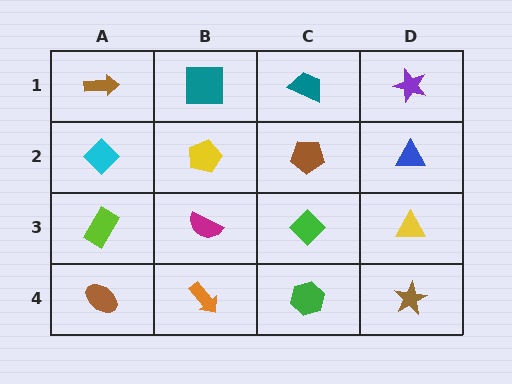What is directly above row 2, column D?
A purple star.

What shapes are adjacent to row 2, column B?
A teal square (row 1, column B), a magenta semicircle (row 3, column B), a cyan diamond (row 2, column A), a brown pentagon (row 2, column C).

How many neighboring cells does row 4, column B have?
3.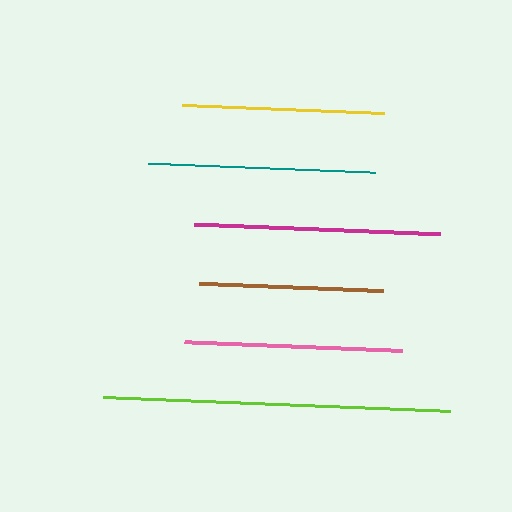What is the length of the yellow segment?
The yellow segment is approximately 202 pixels long.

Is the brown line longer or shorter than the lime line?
The lime line is longer than the brown line.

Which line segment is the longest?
The lime line is the longest at approximately 347 pixels.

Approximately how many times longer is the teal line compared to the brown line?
The teal line is approximately 1.2 times the length of the brown line.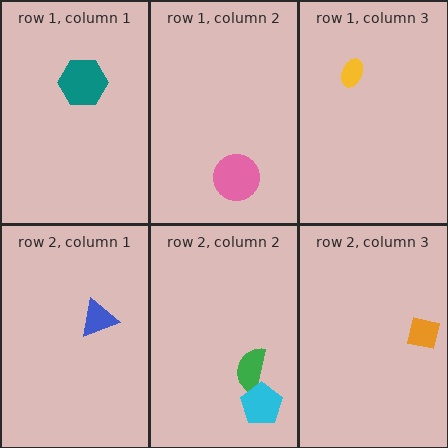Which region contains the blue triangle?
The row 2, column 1 region.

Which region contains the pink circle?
The row 1, column 2 region.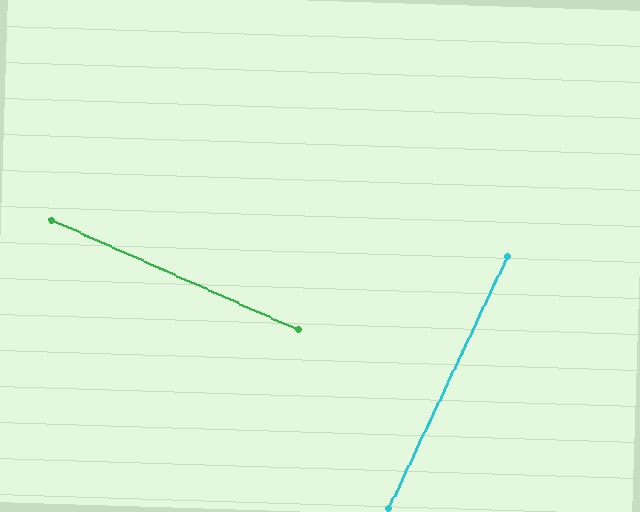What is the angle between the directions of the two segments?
Approximately 89 degrees.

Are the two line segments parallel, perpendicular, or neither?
Perpendicular — they meet at approximately 89°.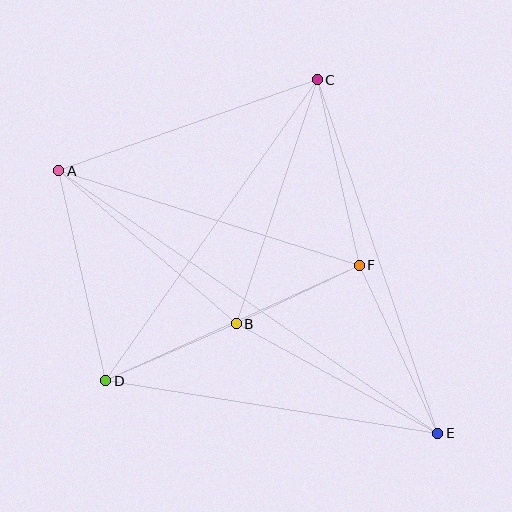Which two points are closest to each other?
Points B and F are closest to each other.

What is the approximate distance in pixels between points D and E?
The distance between D and E is approximately 336 pixels.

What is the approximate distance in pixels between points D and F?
The distance between D and F is approximately 279 pixels.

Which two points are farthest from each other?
Points A and E are farthest from each other.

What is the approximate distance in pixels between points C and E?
The distance between C and E is approximately 374 pixels.